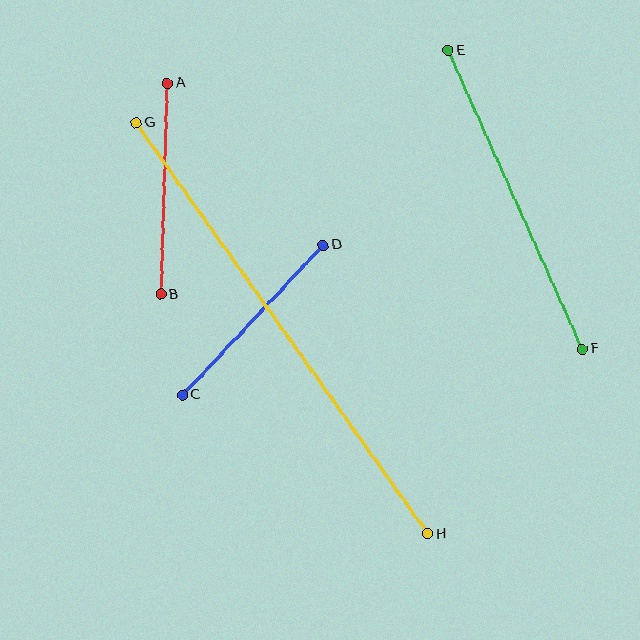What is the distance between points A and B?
The distance is approximately 211 pixels.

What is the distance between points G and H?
The distance is approximately 505 pixels.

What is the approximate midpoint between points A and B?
The midpoint is at approximately (164, 189) pixels.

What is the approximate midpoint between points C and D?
The midpoint is at approximately (253, 320) pixels.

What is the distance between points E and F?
The distance is approximately 327 pixels.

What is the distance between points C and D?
The distance is approximately 206 pixels.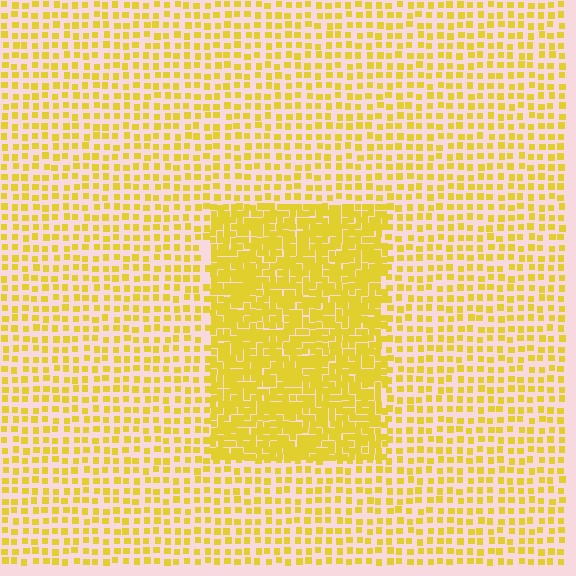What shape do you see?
I see a rectangle.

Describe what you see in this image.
The image contains small yellow elements arranged at two different densities. A rectangle-shaped region is visible where the elements are more densely packed than the surrounding area.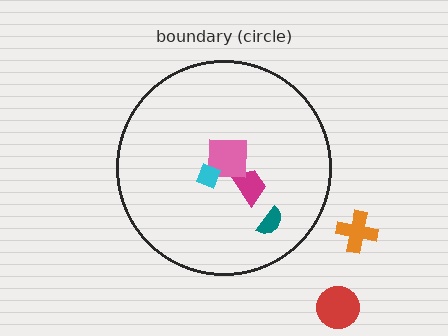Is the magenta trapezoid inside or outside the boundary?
Inside.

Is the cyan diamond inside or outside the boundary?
Inside.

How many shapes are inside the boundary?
4 inside, 2 outside.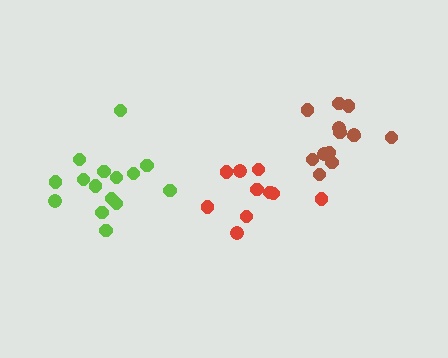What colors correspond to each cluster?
The clusters are colored: lime, red, brown.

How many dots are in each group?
Group 1: 15 dots, Group 2: 10 dots, Group 3: 13 dots (38 total).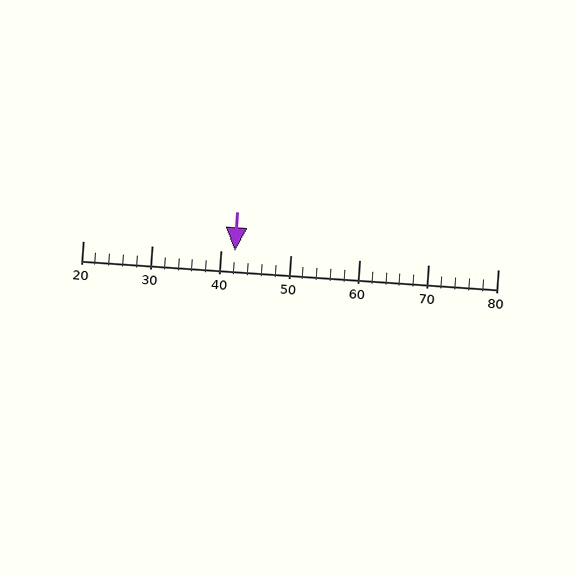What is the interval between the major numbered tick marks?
The major tick marks are spaced 10 units apart.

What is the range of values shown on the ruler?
The ruler shows values from 20 to 80.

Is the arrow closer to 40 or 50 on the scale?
The arrow is closer to 40.